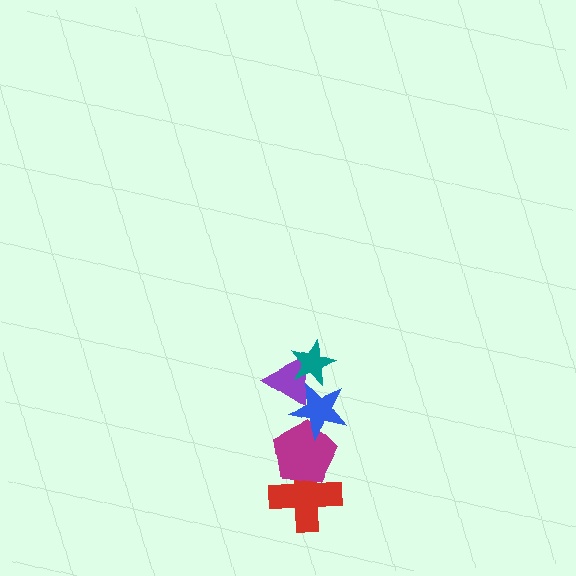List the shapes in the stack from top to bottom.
From top to bottom: the teal star, the purple triangle, the blue star, the magenta pentagon, the red cross.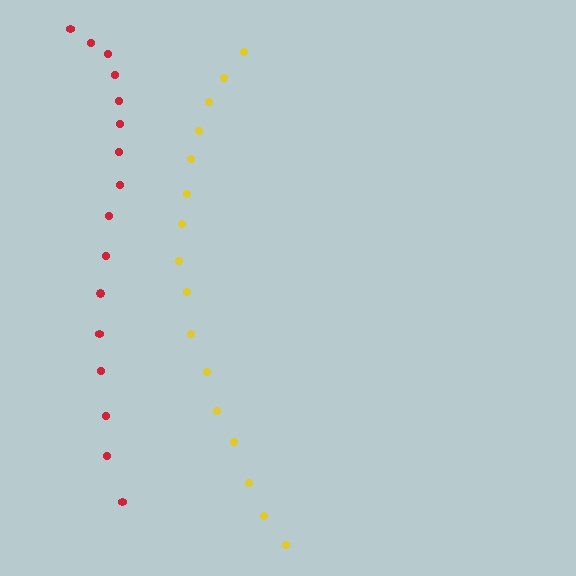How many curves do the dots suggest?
There are 2 distinct paths.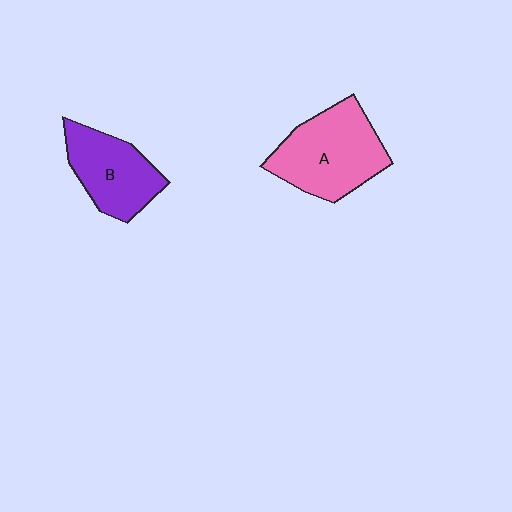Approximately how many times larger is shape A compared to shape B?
Approximately 1.3 times.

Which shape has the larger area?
Shape A (pink).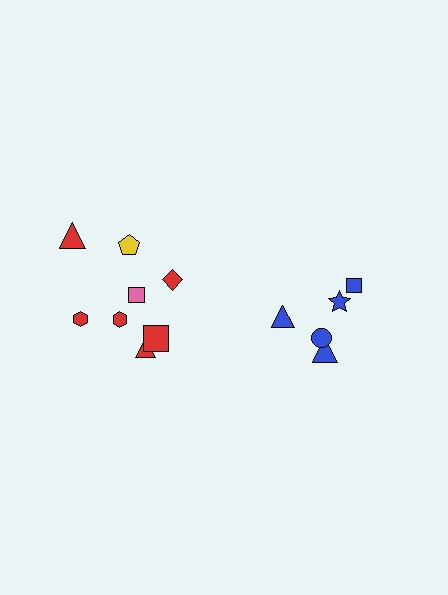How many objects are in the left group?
There are 8 objects.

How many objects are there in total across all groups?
There are 13 objects.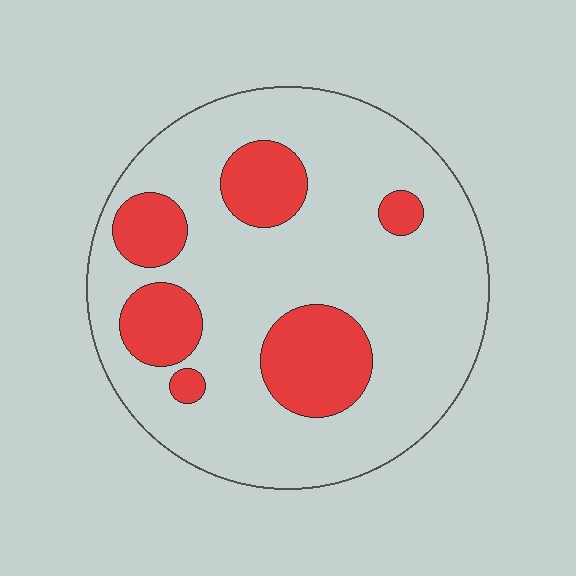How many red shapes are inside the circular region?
6.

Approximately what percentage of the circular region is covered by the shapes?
Approximately 25%.